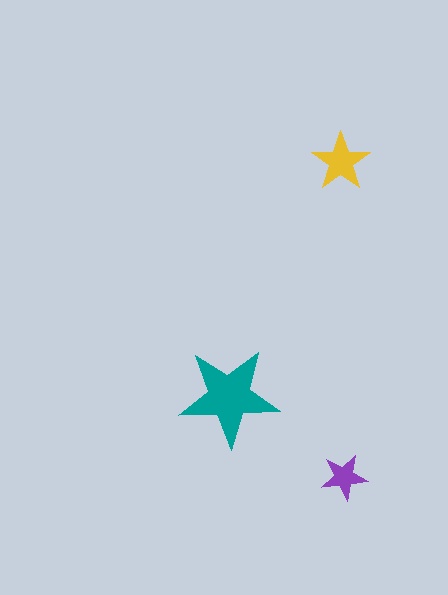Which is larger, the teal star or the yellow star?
The teal one.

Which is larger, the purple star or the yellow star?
The yellow one.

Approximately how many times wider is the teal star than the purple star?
About 2 times wider.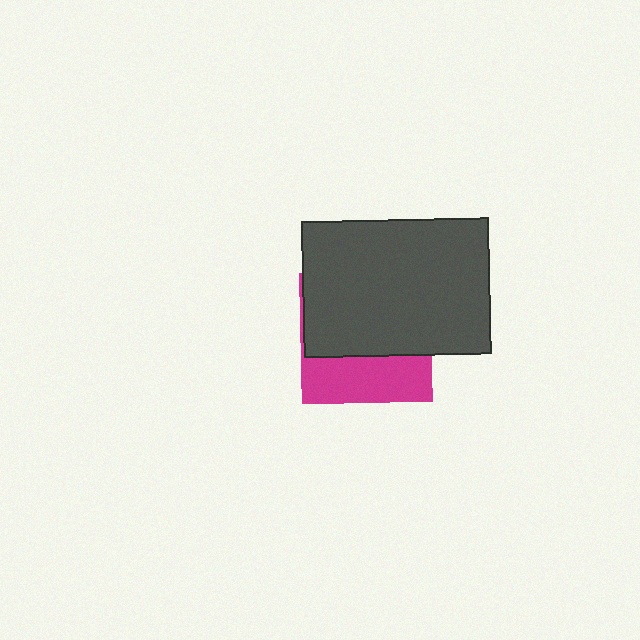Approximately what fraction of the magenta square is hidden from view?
Roughly 63% of the magenta square is hidden behind the dark gray rectangle.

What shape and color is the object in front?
The object in front is a dark gray rectangle.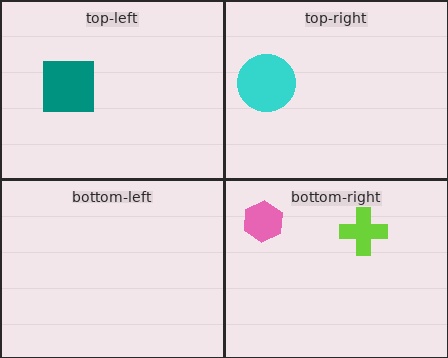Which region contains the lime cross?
The bottom-right region.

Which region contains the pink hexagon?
The bottom-right region.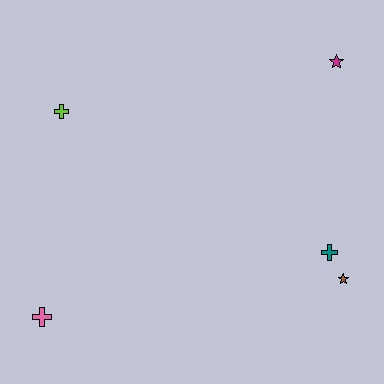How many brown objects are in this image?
There is 1 brown object.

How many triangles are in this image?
There are no triangles.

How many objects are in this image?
There are 5 objects.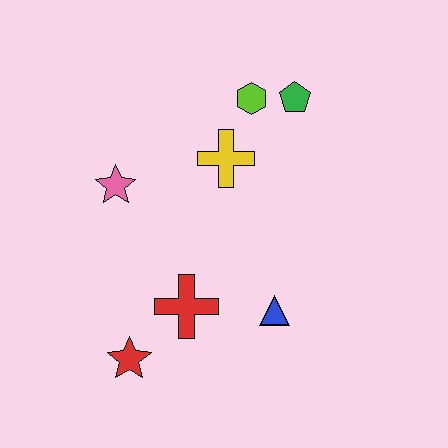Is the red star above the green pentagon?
No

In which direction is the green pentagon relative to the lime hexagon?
The green pentagon is to the right of the lime hexagon.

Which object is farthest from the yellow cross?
The red star is farthest from the yellow cross.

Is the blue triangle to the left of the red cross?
No